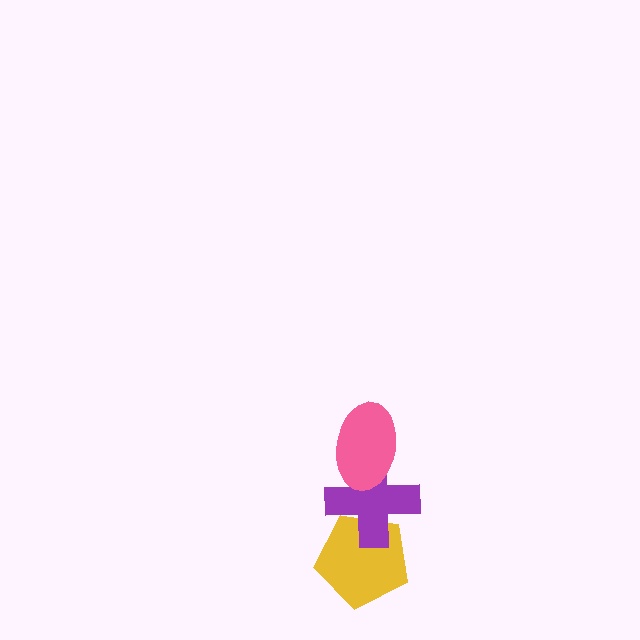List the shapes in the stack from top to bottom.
From top to bottom: the pink ellipse, the purple cross, the yellow pentagon.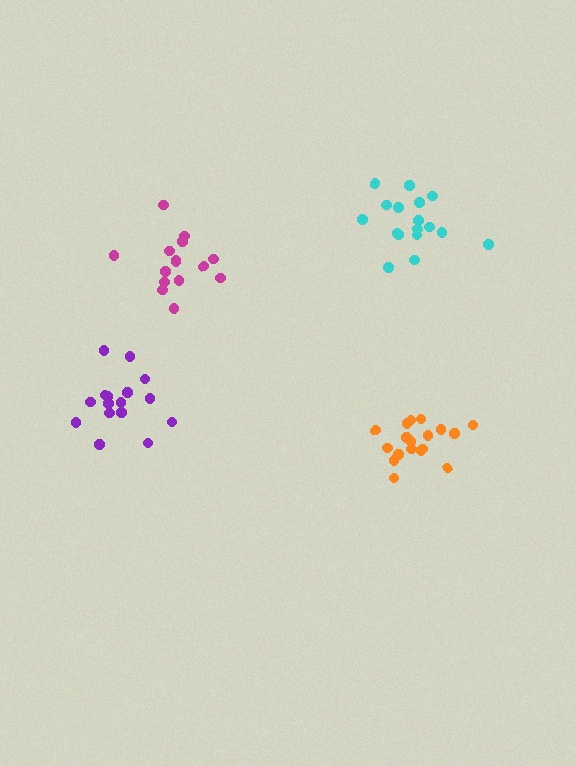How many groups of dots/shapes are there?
There are 4 groups.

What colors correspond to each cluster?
The clusters are colored: cyan, magenta, purple, orange.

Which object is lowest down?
The orange cluster is bottommost.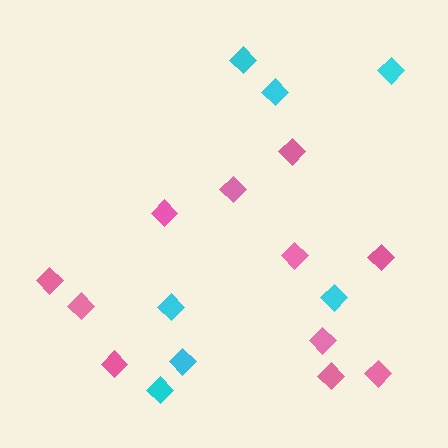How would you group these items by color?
There are 2 groups: one group of cyan diamonds (7) and one group of pink diamonds (11).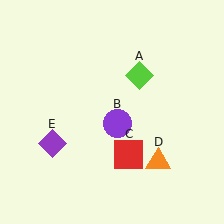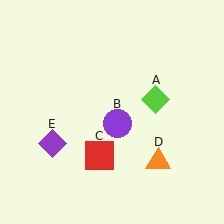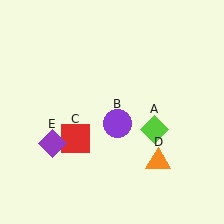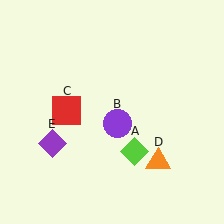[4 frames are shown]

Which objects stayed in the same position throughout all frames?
Purple circle (object B) and orange triangle (object D) and purple diamond (object E) remained stationary.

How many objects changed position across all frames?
2 objects changed position: lime diamond (object A), red square (object C).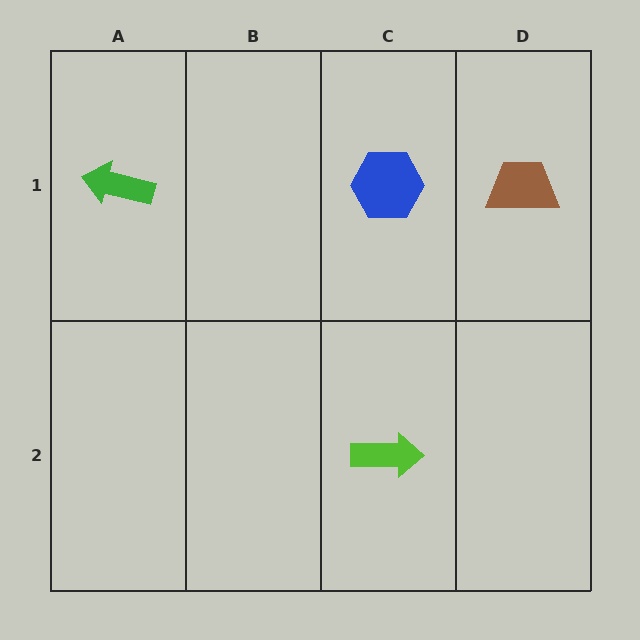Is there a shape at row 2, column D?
No, that cell is empty.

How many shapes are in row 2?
1 shape.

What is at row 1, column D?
A brown trapezoid.